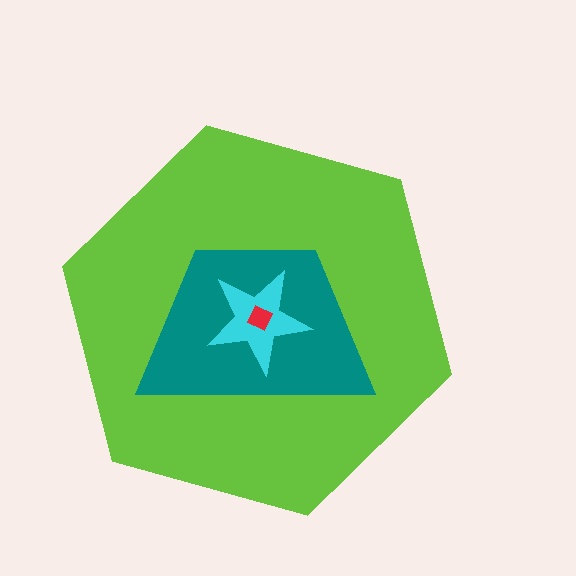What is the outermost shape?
The lime hexagon.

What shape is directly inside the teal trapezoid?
The cyan star.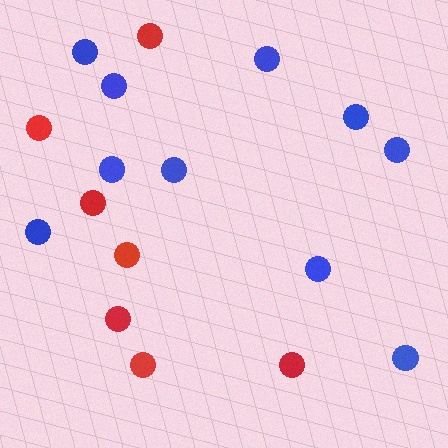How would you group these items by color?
There are 2 groups: one group of red circles (7) and one group of blue circles (10).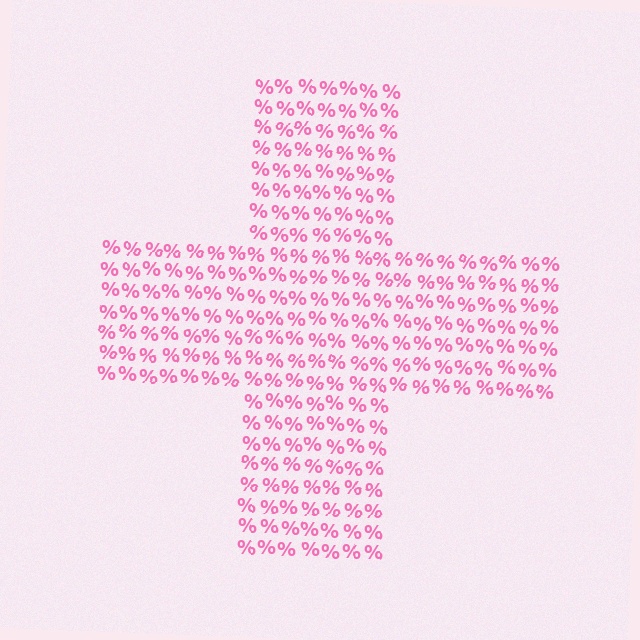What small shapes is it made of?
It is made of small percent signs.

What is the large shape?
The large shape is a cross.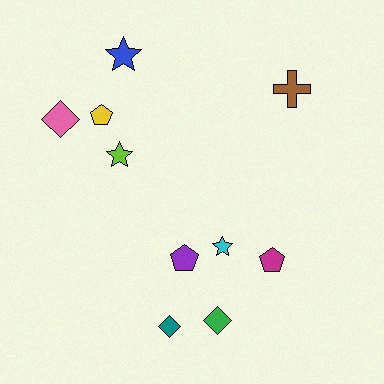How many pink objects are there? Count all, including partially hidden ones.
There is 1 pink object.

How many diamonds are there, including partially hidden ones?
There are 3 diamonds.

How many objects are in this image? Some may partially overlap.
There are 10 objects.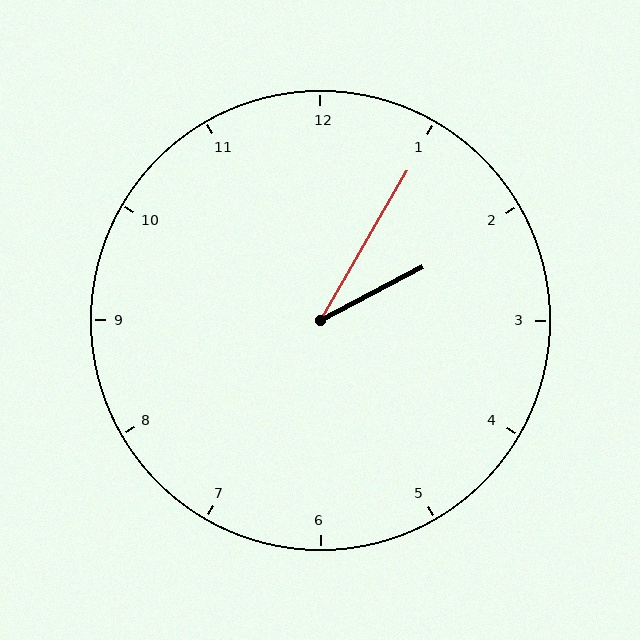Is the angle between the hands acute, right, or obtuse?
It is acute.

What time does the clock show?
2:05.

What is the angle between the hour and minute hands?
Approximately 32 degrees.